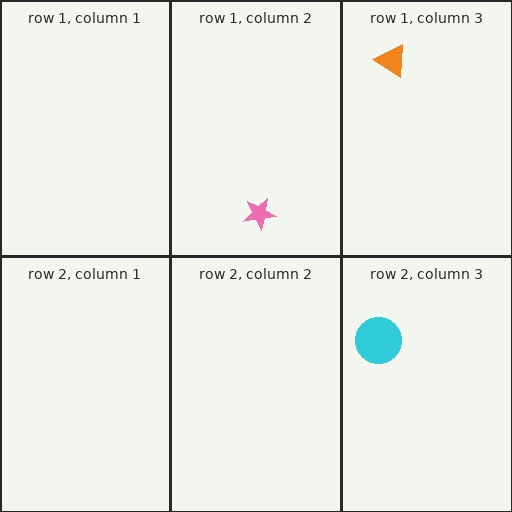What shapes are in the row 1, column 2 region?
The pink star.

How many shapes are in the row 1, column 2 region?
1.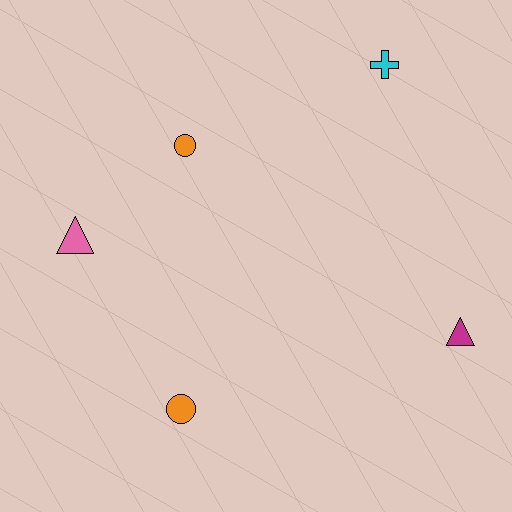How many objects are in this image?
There are 5 objects.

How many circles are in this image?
There are 2 circles.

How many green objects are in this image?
There are no green objects.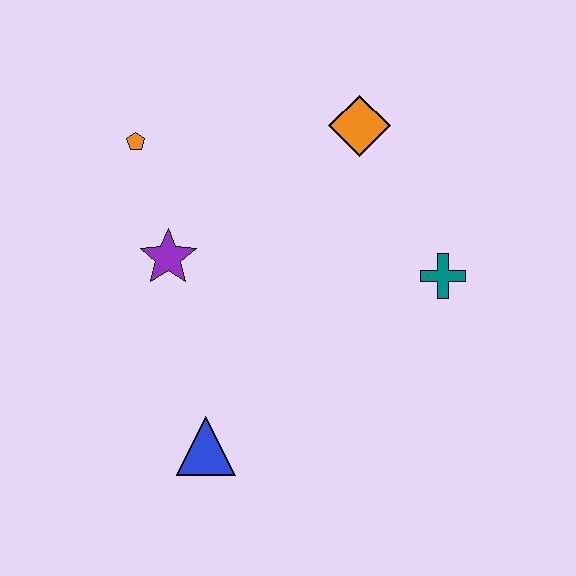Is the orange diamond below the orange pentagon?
No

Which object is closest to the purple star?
The orange pentagon is closest to the purple star.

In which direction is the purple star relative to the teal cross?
The purple star is to the left of the teal cross.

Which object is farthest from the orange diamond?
The blue triangle is farthest from the orange diamond.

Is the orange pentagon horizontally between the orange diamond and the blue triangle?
No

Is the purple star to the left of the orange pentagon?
No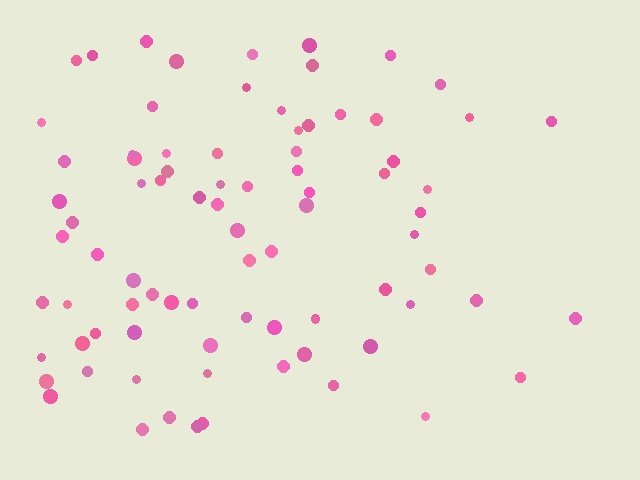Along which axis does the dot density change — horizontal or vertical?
Horizontal.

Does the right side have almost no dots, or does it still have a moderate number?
Still a moderate number, just noticeably fewer than the left.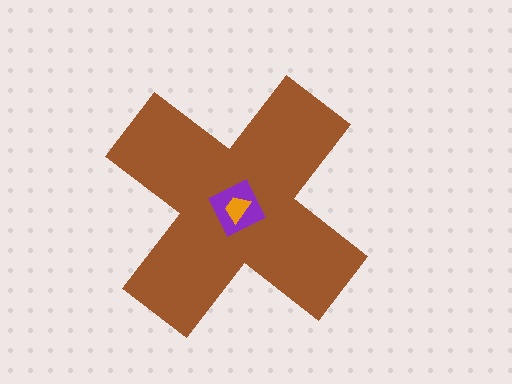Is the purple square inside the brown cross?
Yes.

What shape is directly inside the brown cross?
The purple square.